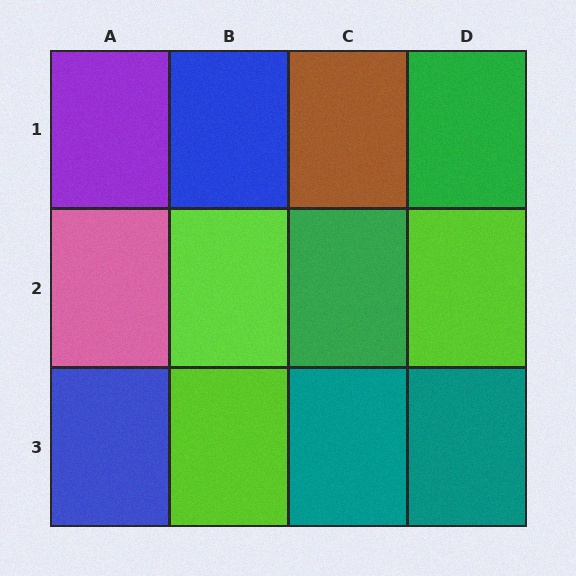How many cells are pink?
1 cell is pink.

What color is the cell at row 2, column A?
Pink.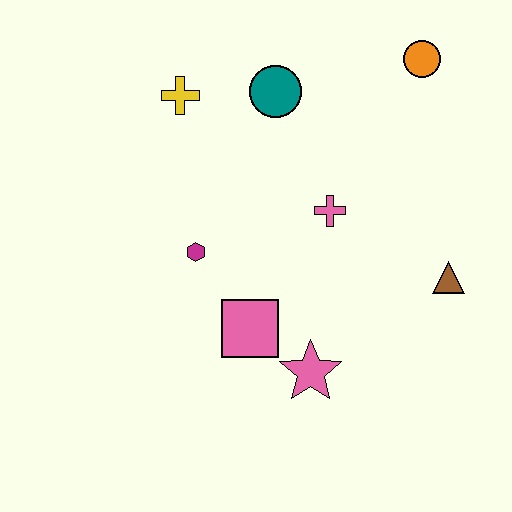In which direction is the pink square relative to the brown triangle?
The pink square is to the left of the brown triangle.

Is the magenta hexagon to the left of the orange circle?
Yes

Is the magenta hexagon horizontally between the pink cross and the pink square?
No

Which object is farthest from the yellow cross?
The brown triangle is farthest from the yellow cross.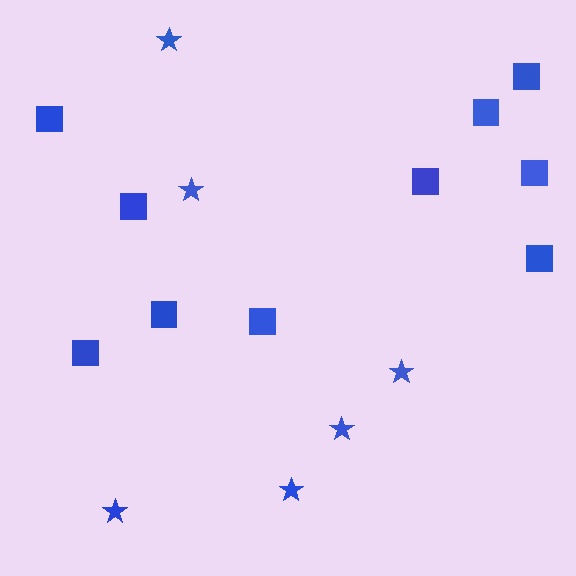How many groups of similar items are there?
There are 2 groups: one group of squares (10) and one group of stars (6).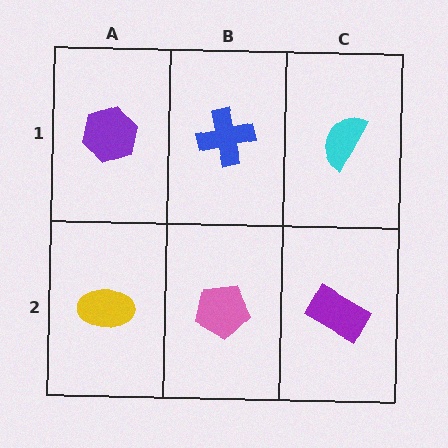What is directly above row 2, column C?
A cyan semicircle.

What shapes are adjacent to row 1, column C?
A purple rectangle (row 2, column C), a blue cross (row 1, column B).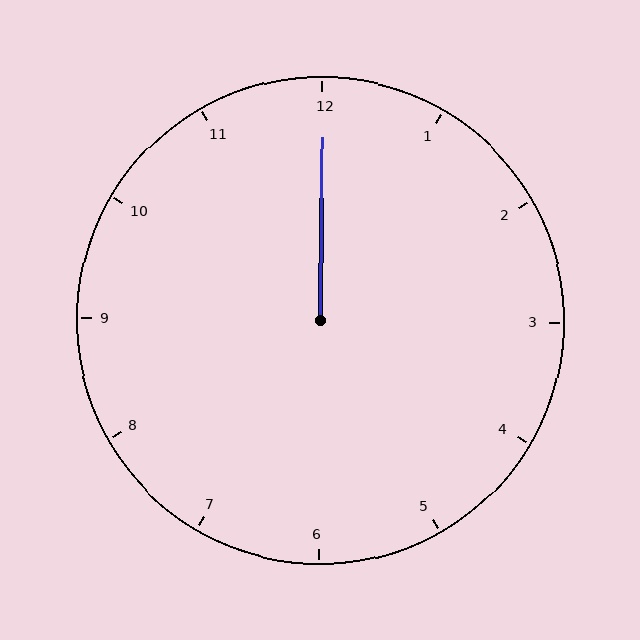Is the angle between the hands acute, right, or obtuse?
It is acute.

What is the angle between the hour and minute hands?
Approximately 0 degrees.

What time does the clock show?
12:00.